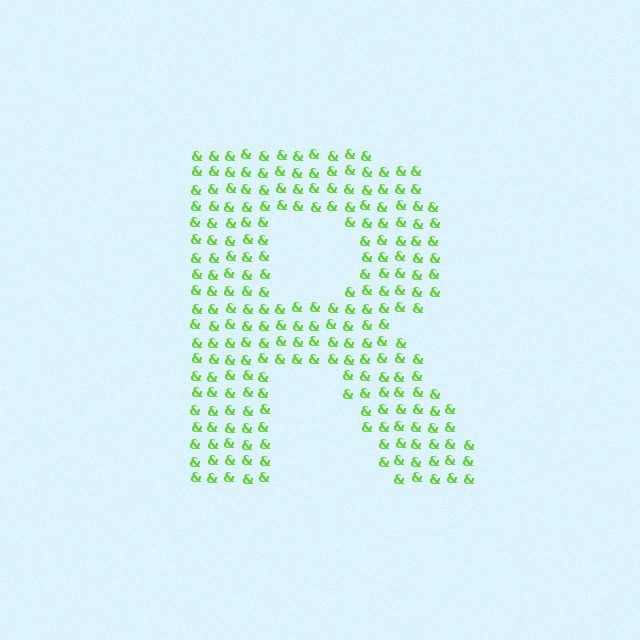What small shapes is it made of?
It is made of small ampersands.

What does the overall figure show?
The overall figure shows the letter R.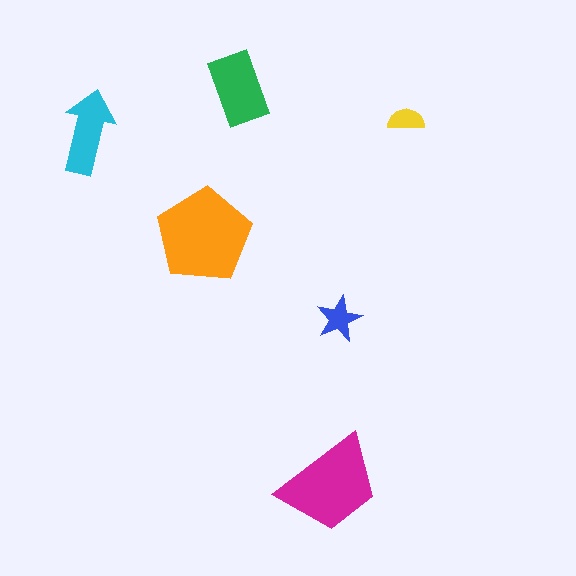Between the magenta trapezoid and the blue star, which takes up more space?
The magenta trapezoid.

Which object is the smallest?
The yellow semicircle.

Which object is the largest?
The orange pentagon.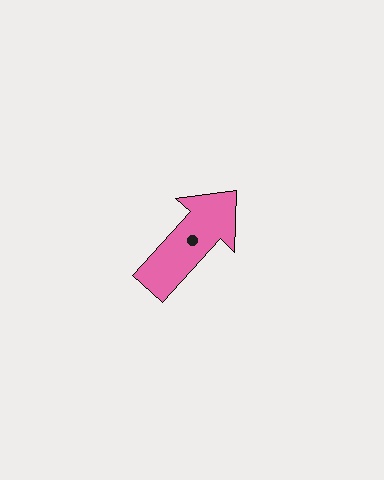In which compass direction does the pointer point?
Northeast.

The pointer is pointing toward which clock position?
Roughly 1 o'clock.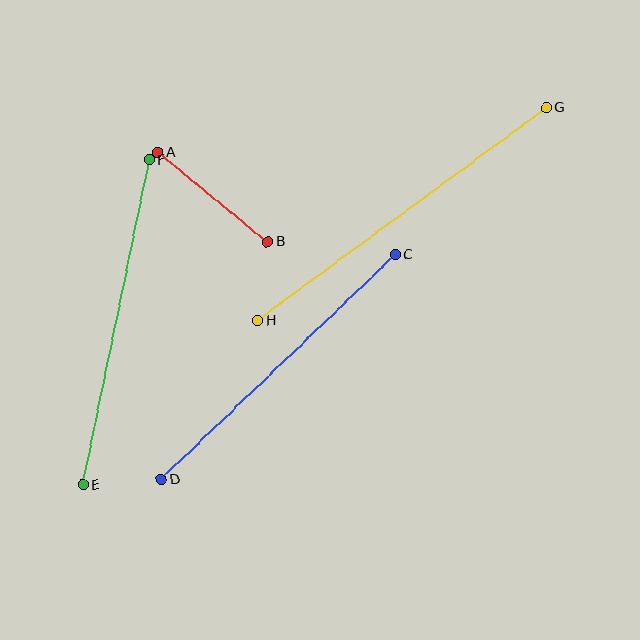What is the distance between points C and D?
The distance is approximately 324 pixels.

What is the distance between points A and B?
The distance is approximately 142 pixels.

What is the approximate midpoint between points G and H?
The midpoint is at approximately (402, 214) pixels.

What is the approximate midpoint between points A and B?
The midpoint is at approximately (213, 197) pixels.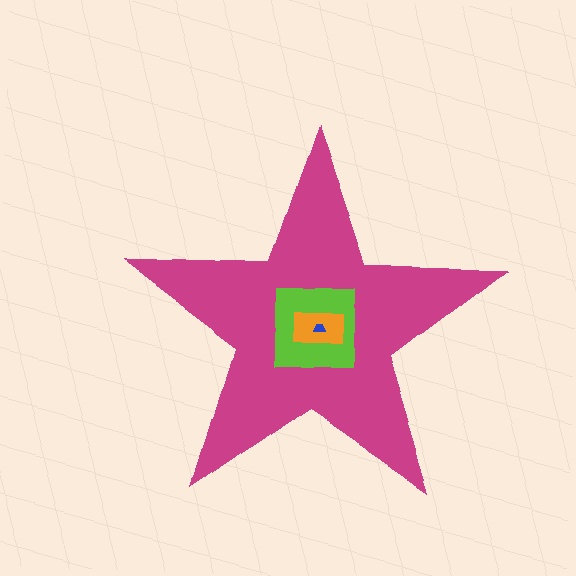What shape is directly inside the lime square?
The orange rectangle.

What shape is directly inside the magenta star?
The lime square.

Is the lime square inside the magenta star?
Yes.